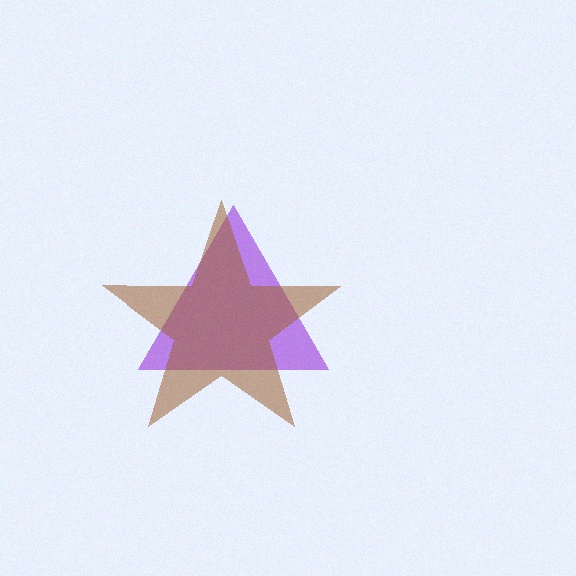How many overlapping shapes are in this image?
There are 2 overlapping shapes in the image.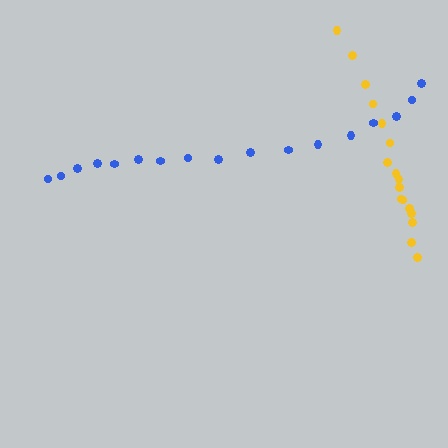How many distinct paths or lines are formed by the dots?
There are 2 distinct paths.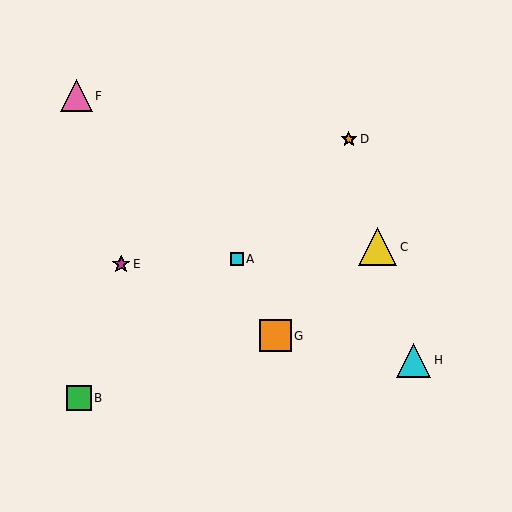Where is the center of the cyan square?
The center of the cyan square is at (237, 259).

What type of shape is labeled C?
Shape C is a yellow triangle.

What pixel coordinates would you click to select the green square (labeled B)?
Click at (79, 398) to select the green square B.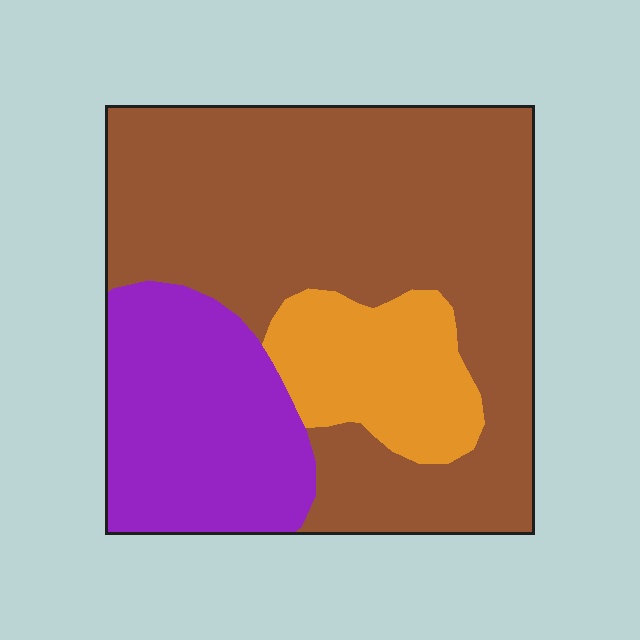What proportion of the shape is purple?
Purple takes up about one quarter (1/4) of the shape.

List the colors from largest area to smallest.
From largest to smallest: brown, purple, orange.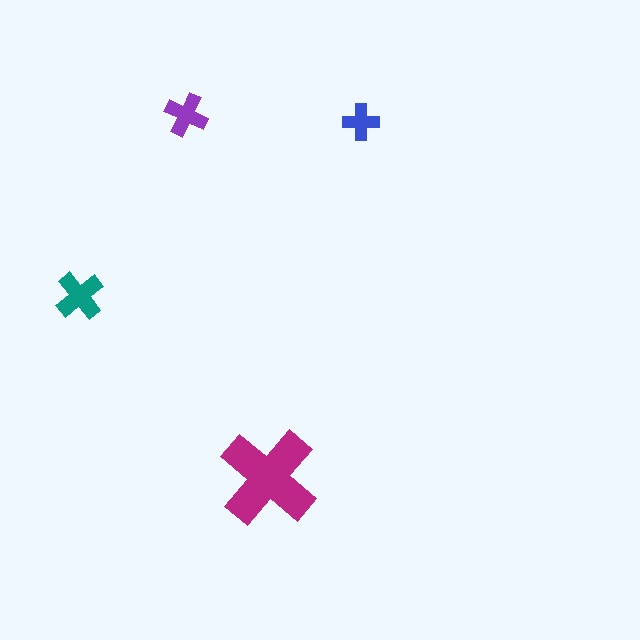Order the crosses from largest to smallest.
the magenta one, the teal one, the purple one, the blue one.